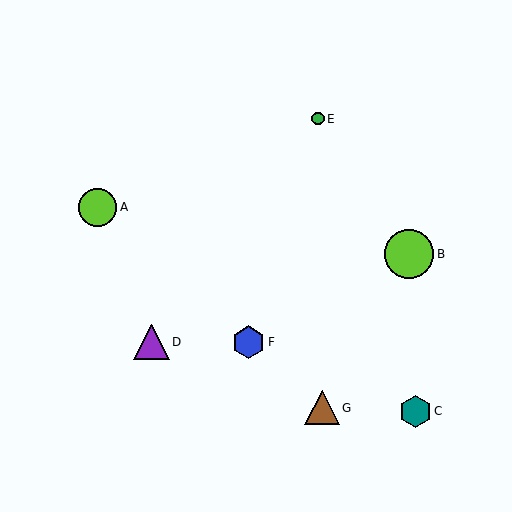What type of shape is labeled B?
Shape B is a lime circle.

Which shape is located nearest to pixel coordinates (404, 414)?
The teal hexagon (labeled C) at (415, 411) is nearest to that location.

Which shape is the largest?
The lime circle (labeled B) is the largest.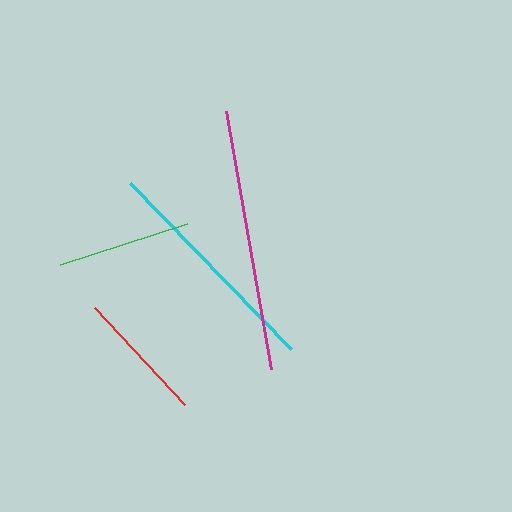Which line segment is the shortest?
The red line is the shortest at approximately 132 pixels.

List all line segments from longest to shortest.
From longest to shortest: magenta, cyan, green, red.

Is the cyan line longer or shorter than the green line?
The cyan line is longer than the green line.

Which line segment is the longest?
The magenta line is the longest at approximately 262 pixels.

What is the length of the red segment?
The red segment is approximately 132 pixels long.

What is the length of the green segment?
The green segment is approximately 134 pixels long.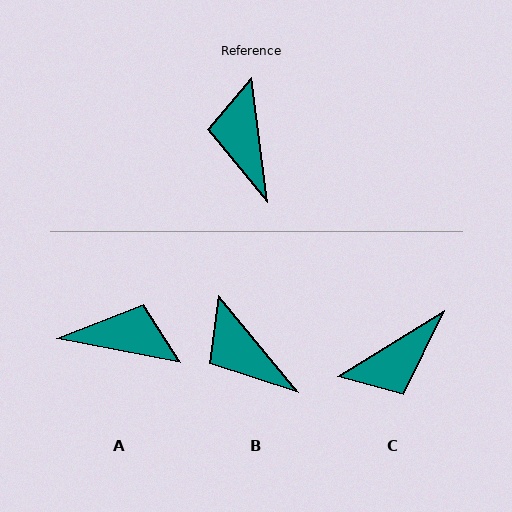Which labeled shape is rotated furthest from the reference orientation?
C, about 115 degrees away.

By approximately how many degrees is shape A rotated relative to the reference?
Approximately 108 degrees clockwise.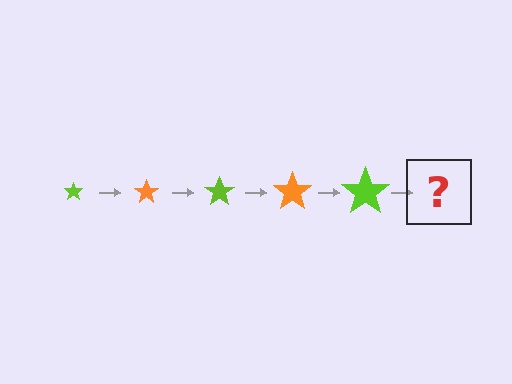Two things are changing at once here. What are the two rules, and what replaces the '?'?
The two rules are that the star grows larger each step and the color cycles through lime and orange. The '?' should be an orange star, larger than the previous one.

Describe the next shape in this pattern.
It should be an orange star, larger than the previous one.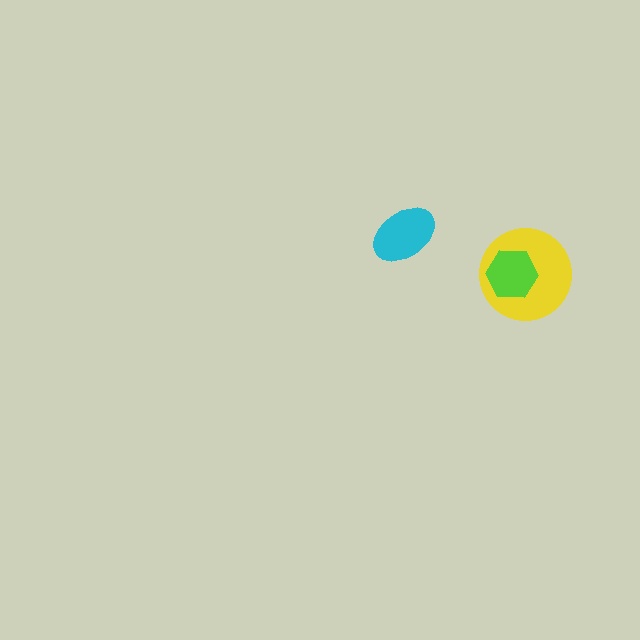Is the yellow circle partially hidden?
Yes, it is partially covered by another shape.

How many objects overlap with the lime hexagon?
1 object overlaps with the lime hexagon.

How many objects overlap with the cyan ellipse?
0 objects overlap with the cyan ellipse.